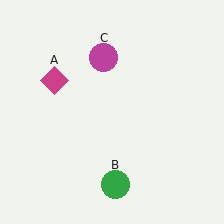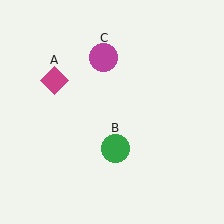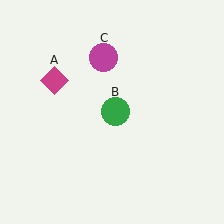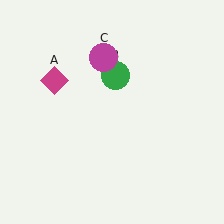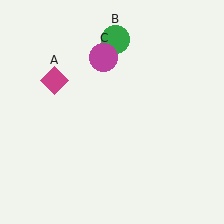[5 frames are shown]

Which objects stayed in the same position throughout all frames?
Magenta diamond (object A) and magenta circle (object C) remained stationary.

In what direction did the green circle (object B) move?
The green circle (object B) moved up.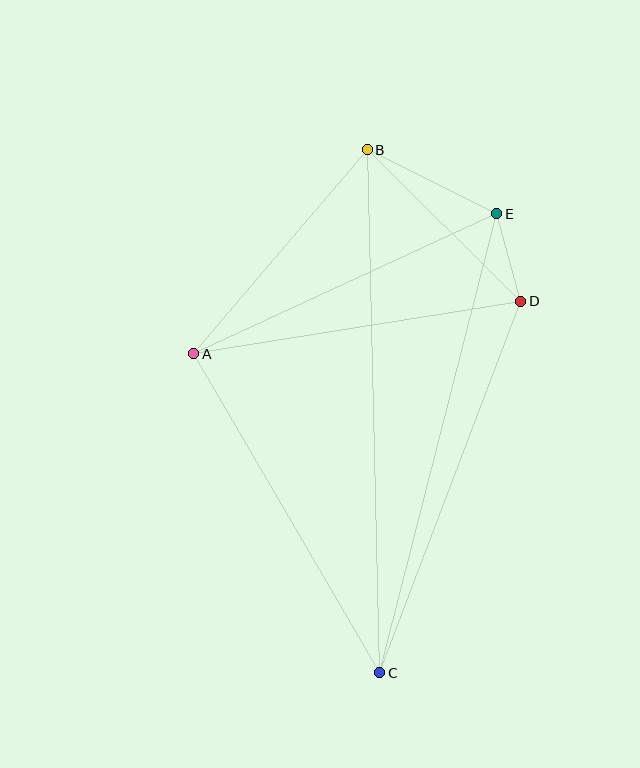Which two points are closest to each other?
Points D and E are closest to each other.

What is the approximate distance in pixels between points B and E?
The distance between B and E is approximately 144 pixels.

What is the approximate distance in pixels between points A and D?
The distance between A and D is approximately 331 pixels.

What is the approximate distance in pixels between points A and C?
The distance between A and C is approximately 369 pixels.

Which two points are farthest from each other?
Points B and C are farthest from each other.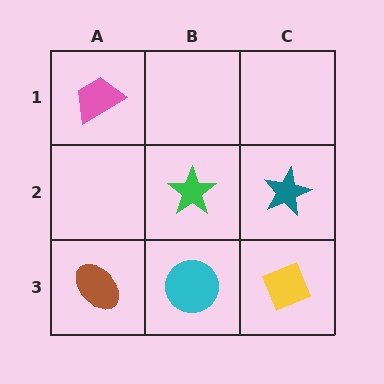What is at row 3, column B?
A cyan circle.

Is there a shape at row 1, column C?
No, that cell is empty.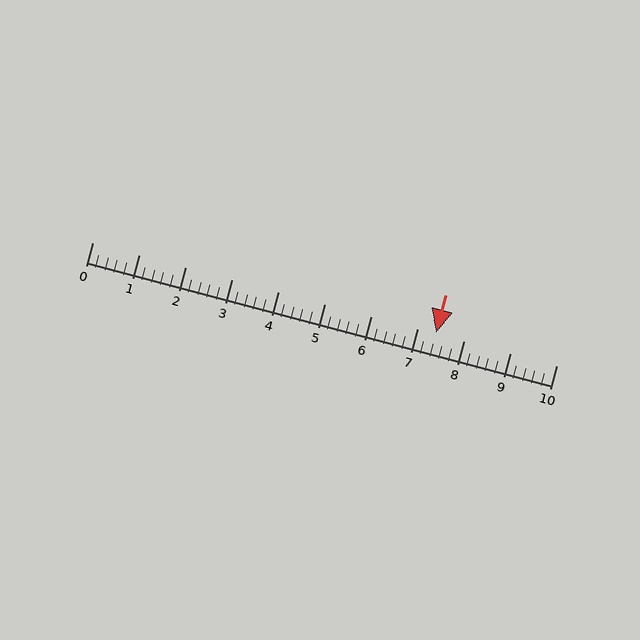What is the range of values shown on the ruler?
The ruler shows values from 0 to 10.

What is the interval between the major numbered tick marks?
The major tick marks are spaced 1 units apart.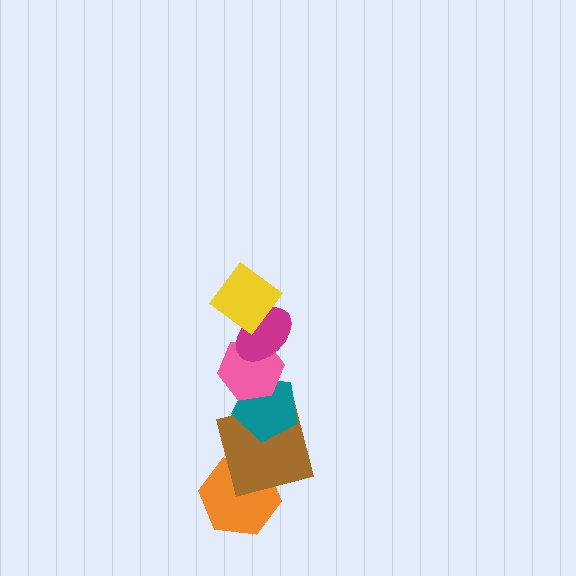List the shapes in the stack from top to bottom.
From top to bottom: the yellow diamond, the magenta ellipse, the pink hexagon, the teal pentagon, the brown square, the orange hexagon.